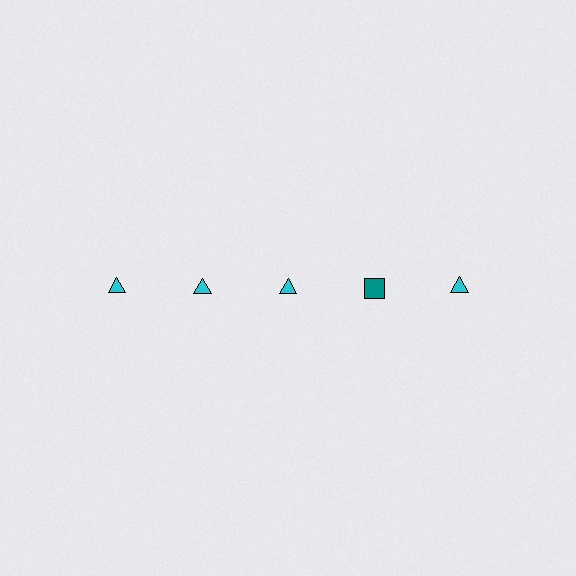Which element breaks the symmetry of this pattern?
The teal square in the top row, second from right column breaks the symmetry. All other shapes are cyan triangles.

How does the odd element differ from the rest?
It differs in both color (teal instead of cyan) and shape (square instead of triangle).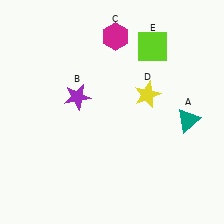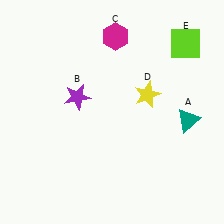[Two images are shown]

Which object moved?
The lime square (E) moved right.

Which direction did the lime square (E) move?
The lime square (E) moved right.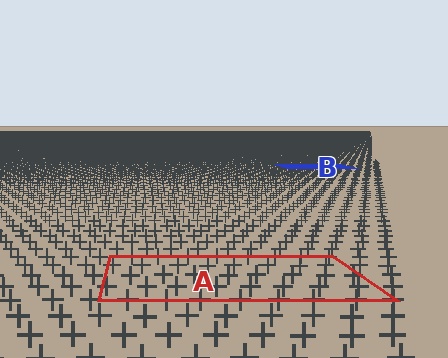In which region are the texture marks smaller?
The texture marks are smaller in region B, because it is farther away.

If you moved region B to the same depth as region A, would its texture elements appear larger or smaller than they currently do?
They would appear larger. At a closer depth, the same texture elements are projected at a bigger on-screen size.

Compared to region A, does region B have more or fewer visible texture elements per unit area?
Region B has more texture elements per unit area — they are packed more densely because it is farther away.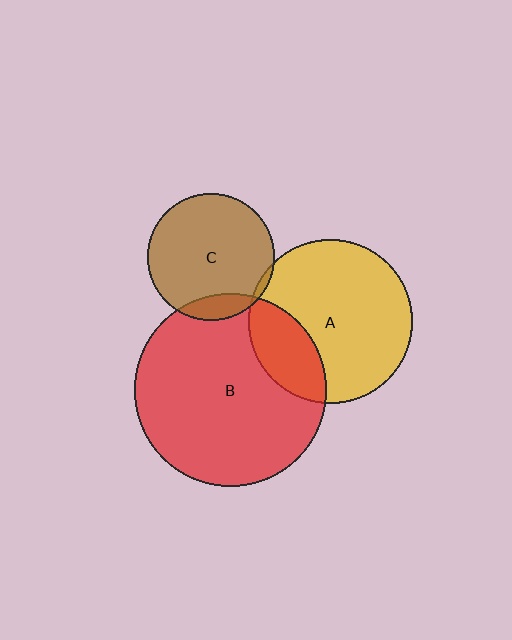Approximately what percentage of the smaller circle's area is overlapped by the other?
Approximately 10%.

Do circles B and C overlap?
Yes.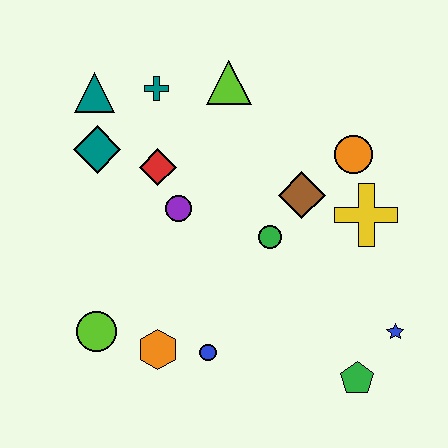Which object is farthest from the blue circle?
The teal triangle is farthest from the blue circle.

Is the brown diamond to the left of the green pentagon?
Yes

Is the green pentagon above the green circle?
No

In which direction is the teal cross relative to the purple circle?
The teal cross is above the purple circle.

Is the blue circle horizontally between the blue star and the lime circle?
Yes